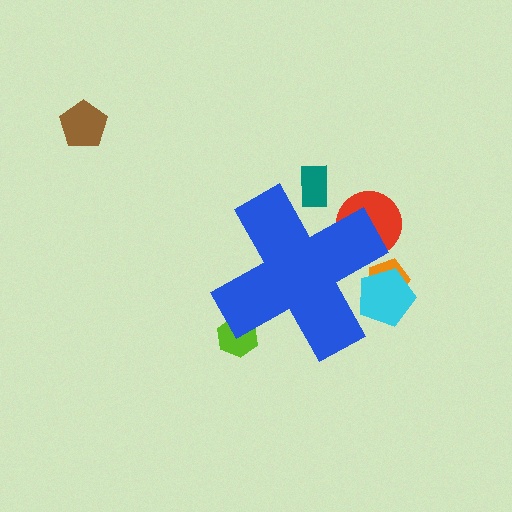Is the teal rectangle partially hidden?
Yes, the teal rectangle is partially hidden behind the blue cross.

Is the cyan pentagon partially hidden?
Yes, the cyan pentagon is partially hidden behind the blue cross.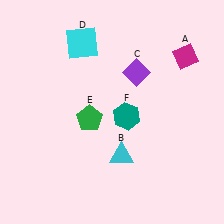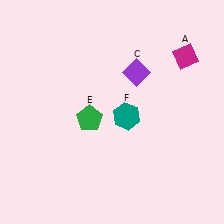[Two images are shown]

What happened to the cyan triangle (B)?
The cyan triangle (B) was removed in Image 2. It was in the bottom-right area of Image 1.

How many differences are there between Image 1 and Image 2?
There are 2 differences between the two images.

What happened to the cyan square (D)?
The cyan square (D) was removed in Image 2. It was in the top-left area of Image 1.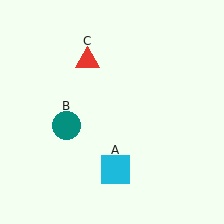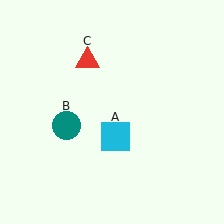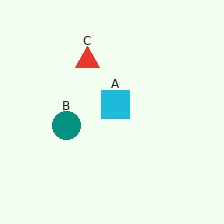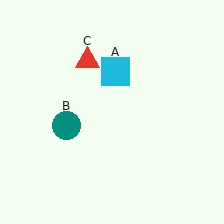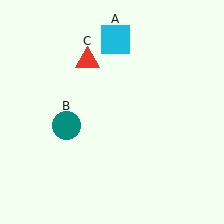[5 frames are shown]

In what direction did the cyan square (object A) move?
The cyan square (object A) moved up.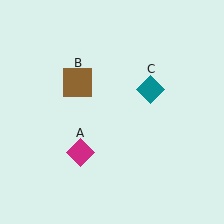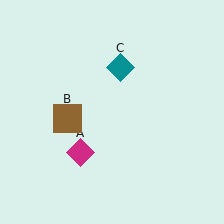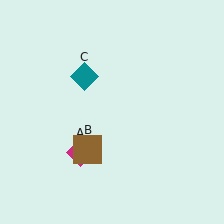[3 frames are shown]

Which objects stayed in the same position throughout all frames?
Magenta diamond (object A) remained stationary.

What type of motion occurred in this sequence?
The brown square (object B), teal diamond (object C) rotated counterclockwise around the center of the scene.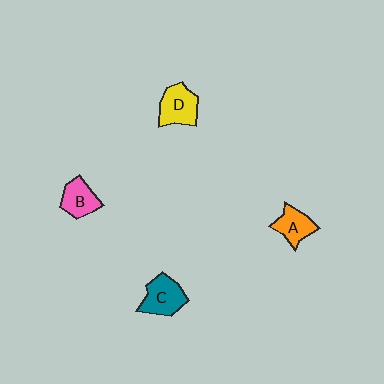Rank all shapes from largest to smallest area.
From largest to smallest: C (teal), D (yellow), B (pink), A (orange).